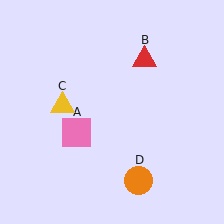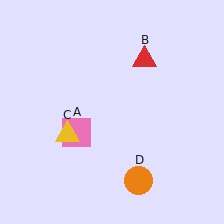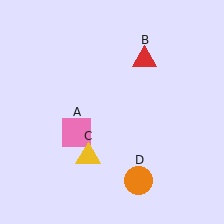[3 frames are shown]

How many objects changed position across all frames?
1 object changed position: yellow triangle (object C).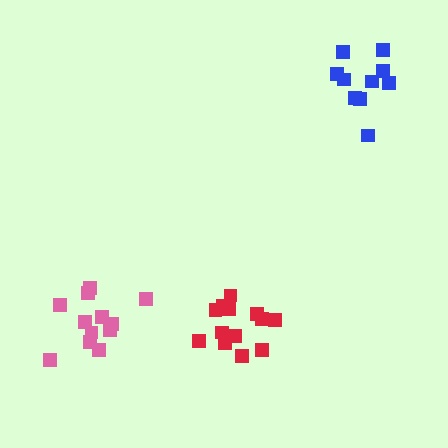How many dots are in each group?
Group 1: 13 dots, Group 2: 10 dots, Group 3: 13 dots (36 total).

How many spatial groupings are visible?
There are 3 spatial groupings.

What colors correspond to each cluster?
The clusters are colored: pink, blue, red.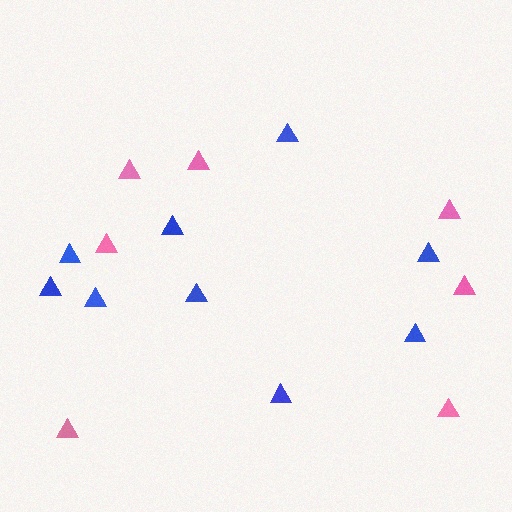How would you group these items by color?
There are 2 groups: one group of blue triangles (9) and one group of pink triangles (7).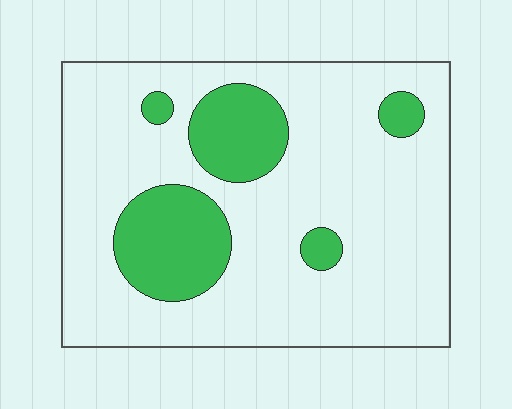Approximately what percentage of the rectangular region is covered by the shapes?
Approximately 20%.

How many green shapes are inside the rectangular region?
5.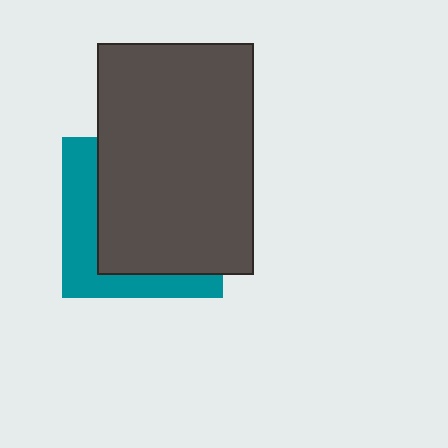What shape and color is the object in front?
The object in front is a dark gray rectangle.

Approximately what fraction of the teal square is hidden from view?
Roughly 67% of the teal square is hidden behind the dark gray rectangle.